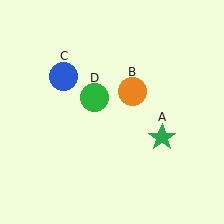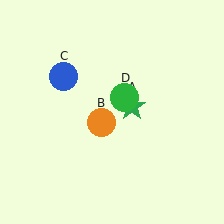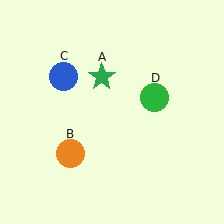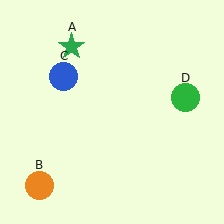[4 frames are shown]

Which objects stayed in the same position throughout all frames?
Blue circle (object C) remained stationary.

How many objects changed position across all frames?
3 objects changed position: green star (object A), orange circle (object B), green circle (object D).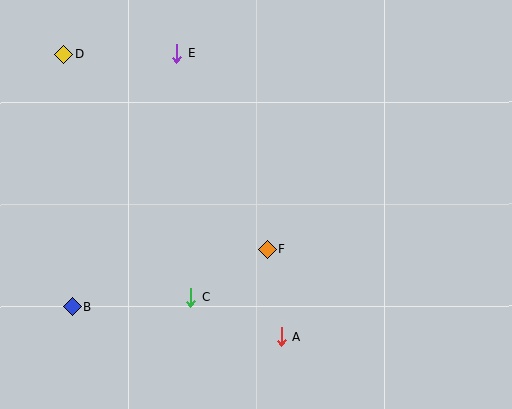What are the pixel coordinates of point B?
Point B is at (72, 307).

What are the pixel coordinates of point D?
Point D is at (63, 55).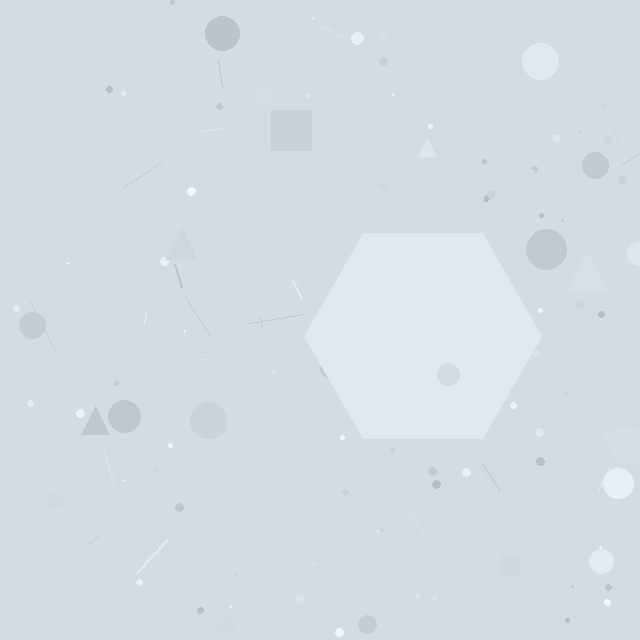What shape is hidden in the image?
A hexagon is hidden in the image.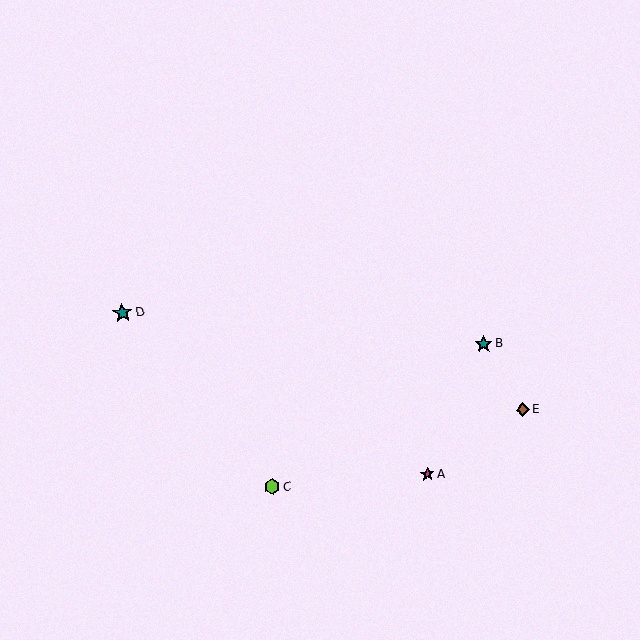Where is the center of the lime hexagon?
The center of the lime hexagon is at (272, 487).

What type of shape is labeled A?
Shape A is a magenta star.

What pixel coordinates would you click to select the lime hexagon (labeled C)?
Click at (272, 487) to select the lime hexagon C.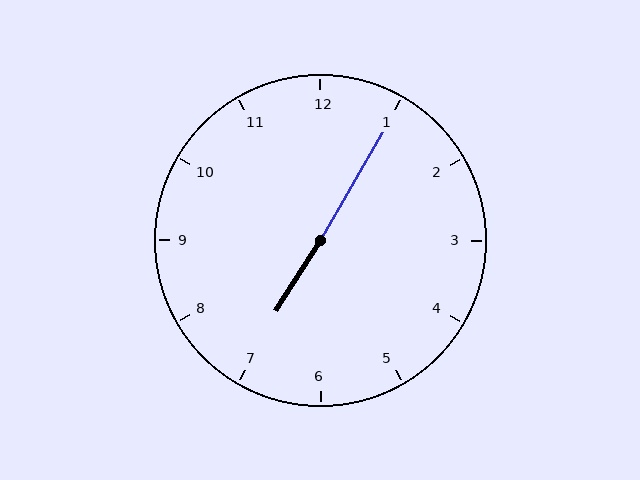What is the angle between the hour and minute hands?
Approximately 178 degrees.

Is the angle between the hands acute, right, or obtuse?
It is obtuse.